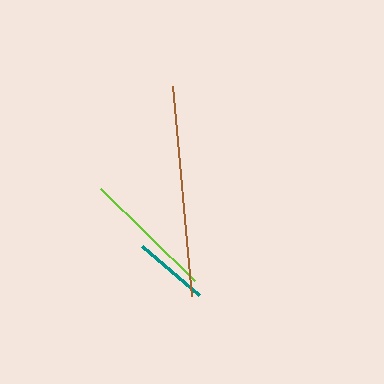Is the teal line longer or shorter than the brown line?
The brown line is longer than the teal line.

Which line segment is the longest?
The brown line is the longest at approximately 210 pixels.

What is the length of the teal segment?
The teal segment is approximately 76 pixels long.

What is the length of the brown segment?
The brown segment is approximately 210 pixels long.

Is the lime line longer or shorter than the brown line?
The brown line is longer than the lime line.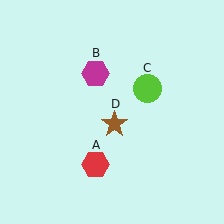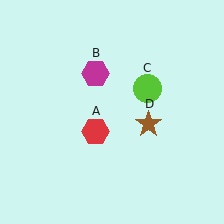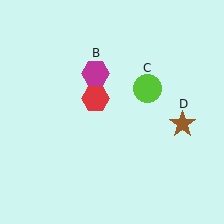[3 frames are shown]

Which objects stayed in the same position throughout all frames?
Magenta hexagon (object B) and lime circle (object C) remained stationary.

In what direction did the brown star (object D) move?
The brown star (object D) moved right.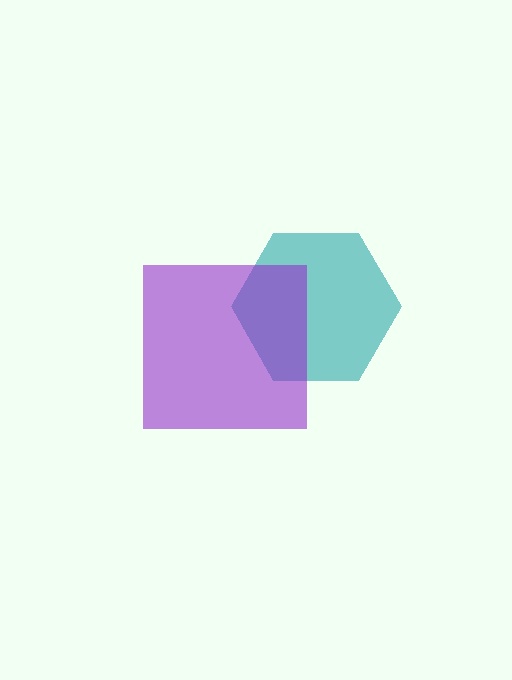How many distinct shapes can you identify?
There are 2 distinct shapes: a teal hexagon, a purple square.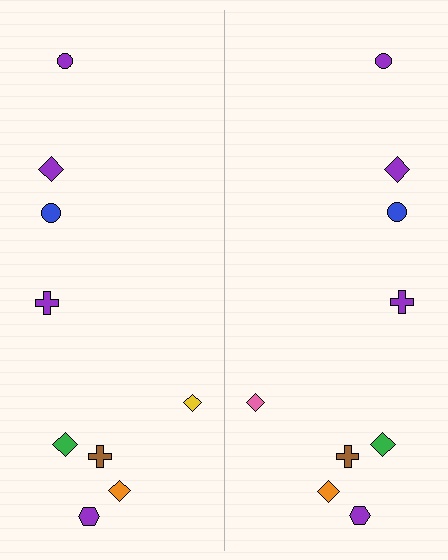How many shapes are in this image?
There are 18 shapes in this image.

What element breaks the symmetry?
The pink diamond on the right side breaks the symmetry — its mirror counterpart is yellow.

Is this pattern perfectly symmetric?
No, the pattern is not perfectly symmetric. The pink diamond on the right side breaks the symmetry — its mirror counterpart is yellow.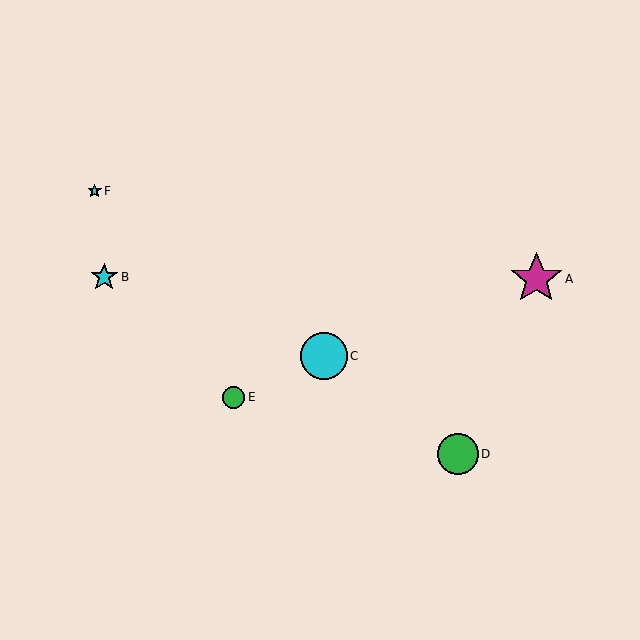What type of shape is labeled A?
Shape A is a magenta star.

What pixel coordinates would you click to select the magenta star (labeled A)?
Click at (536, 279) to select the magenta star A.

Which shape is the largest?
The magenta star (labeled A) is the largest.